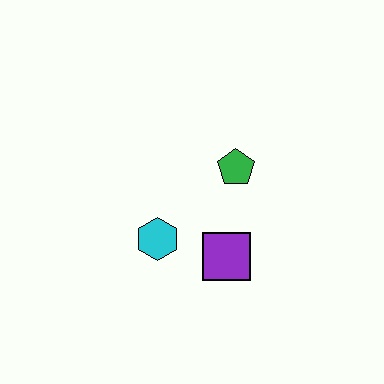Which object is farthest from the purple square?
The green pentagon is farthest from the purple square.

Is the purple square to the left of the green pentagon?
Yes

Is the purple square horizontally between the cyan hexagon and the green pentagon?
Yes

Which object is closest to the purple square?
The cyan hexagon is closest to the purple square.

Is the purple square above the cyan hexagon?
No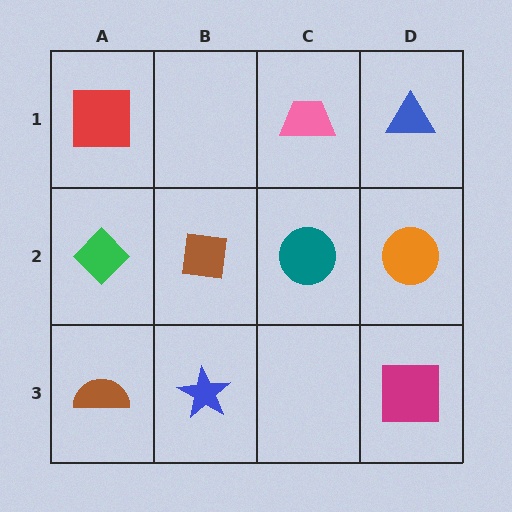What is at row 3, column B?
A blue star.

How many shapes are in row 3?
3 shapes.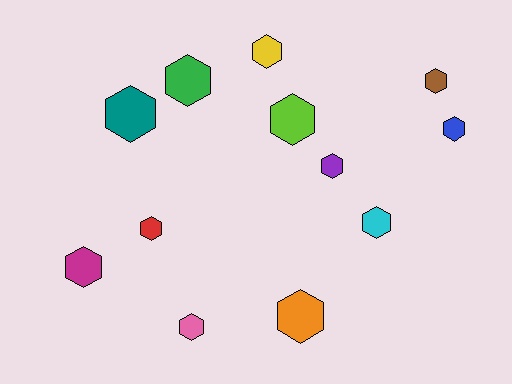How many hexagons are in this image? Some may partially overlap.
There are 12 hexagons.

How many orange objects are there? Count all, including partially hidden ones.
There is 1 orange object.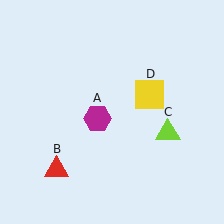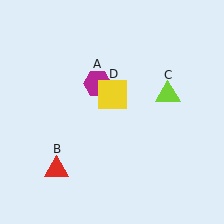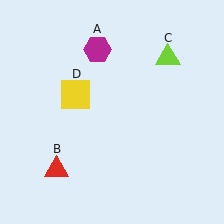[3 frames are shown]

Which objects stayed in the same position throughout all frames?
Red triangle (object B) remained stationary.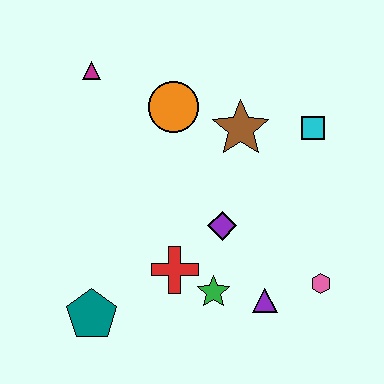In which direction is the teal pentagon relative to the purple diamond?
The teal pentagon is to the left of the purple diamond.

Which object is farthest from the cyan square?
The teal pentagon is farthest from the cyan square.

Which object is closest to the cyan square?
The brown star is closest to the cyan square.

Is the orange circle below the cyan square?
No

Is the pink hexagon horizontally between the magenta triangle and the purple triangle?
No